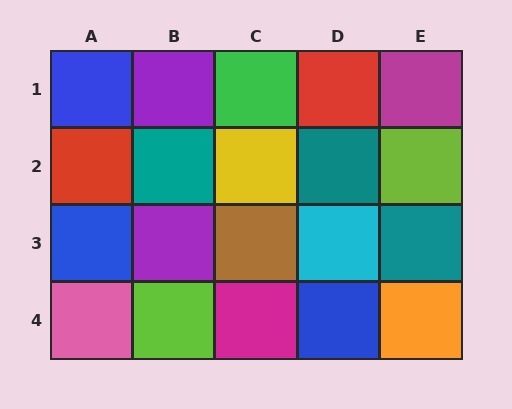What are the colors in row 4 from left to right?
Pink, lime, magenta, blue, orange.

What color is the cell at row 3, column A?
Blue.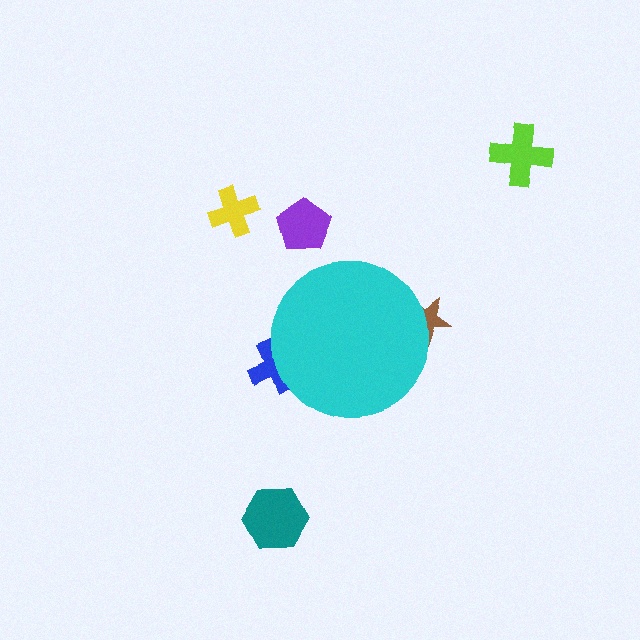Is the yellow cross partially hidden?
No, the yellow cross is fully visible.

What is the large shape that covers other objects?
A cyan circle.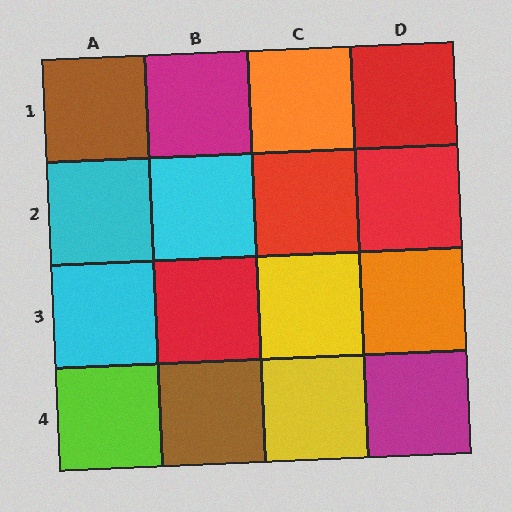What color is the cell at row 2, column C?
Red.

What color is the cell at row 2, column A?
Cyan.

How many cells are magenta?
2 cells are magenta.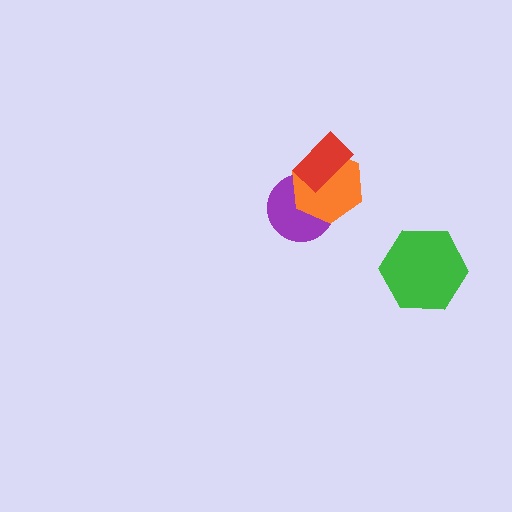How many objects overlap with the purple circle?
2 objects overlap with the purple circle.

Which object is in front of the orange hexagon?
The red rectangle is in front of the orange hexagon.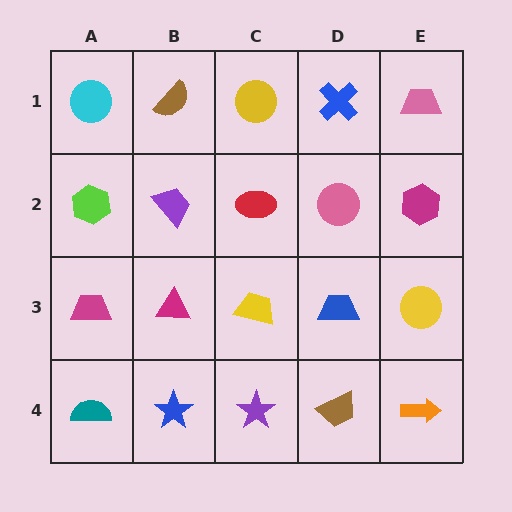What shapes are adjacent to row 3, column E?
A magenta hexagon (row 2, column E), an orange arrow (row 4, column E), a blue trapezoid (row 3, column D).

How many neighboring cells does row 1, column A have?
2.